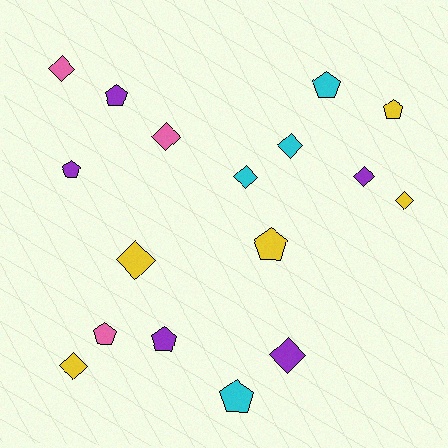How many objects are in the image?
There are 17 objects.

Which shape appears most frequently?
Diamond, with 9 objects.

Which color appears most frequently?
Yellow, with 5 objects.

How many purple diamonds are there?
There are 2 purple diamonds.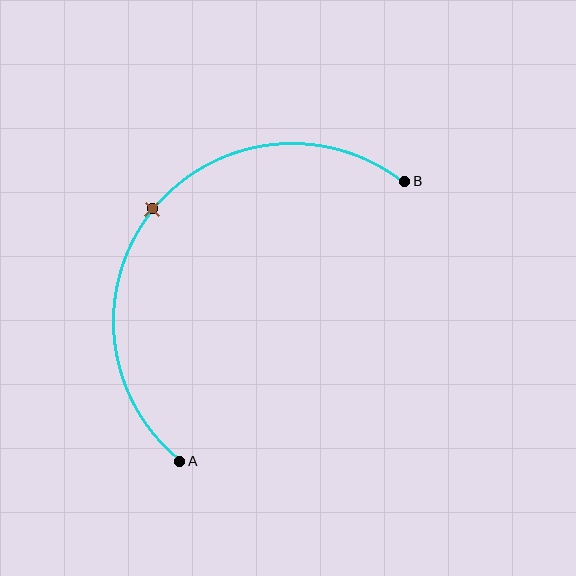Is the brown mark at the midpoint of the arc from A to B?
Yes. The brown mark lies on the arc at equal arc-length from both A and B — it is the arc midpoint.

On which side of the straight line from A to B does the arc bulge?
The arc bulges above and to the left of the straight line connecting A and B.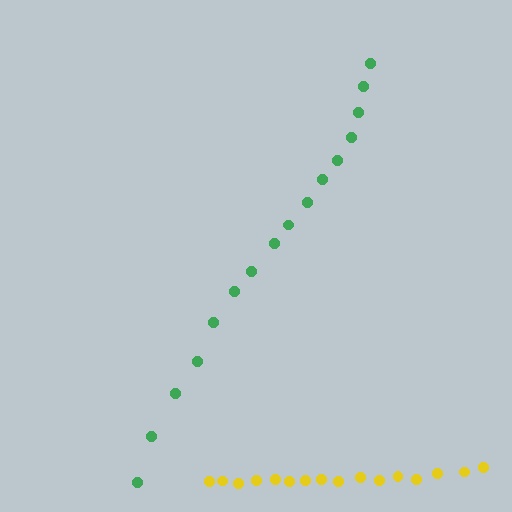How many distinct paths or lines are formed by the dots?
There are 2 distinct paths.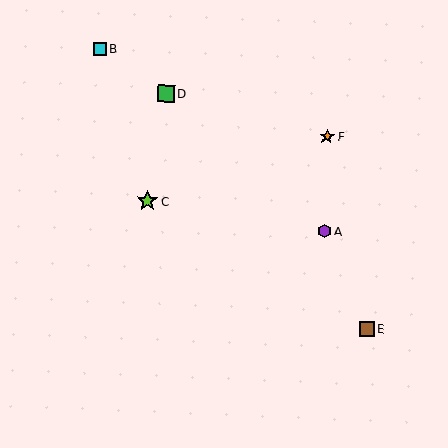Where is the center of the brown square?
The center of the brown square is at (367, 329).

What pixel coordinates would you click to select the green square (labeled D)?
Click at (166, 94) to select the green square D.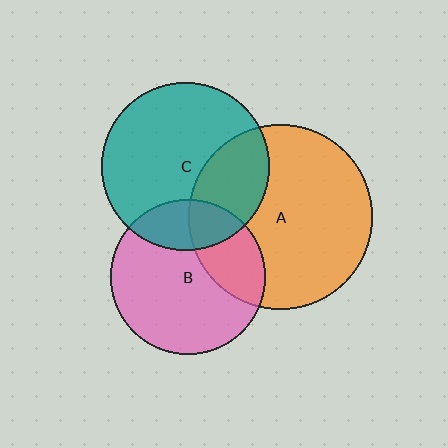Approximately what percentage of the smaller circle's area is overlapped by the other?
Approximately 30%.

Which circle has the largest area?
Circle A (orange).